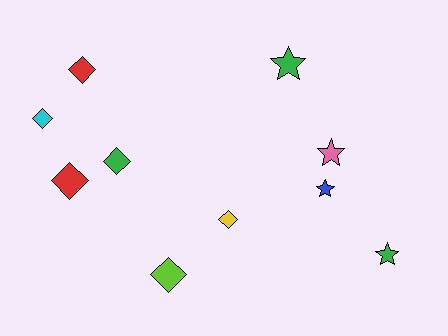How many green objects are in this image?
There are 3 green objects.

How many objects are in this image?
There are 10 objects.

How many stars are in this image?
There are 4 stars.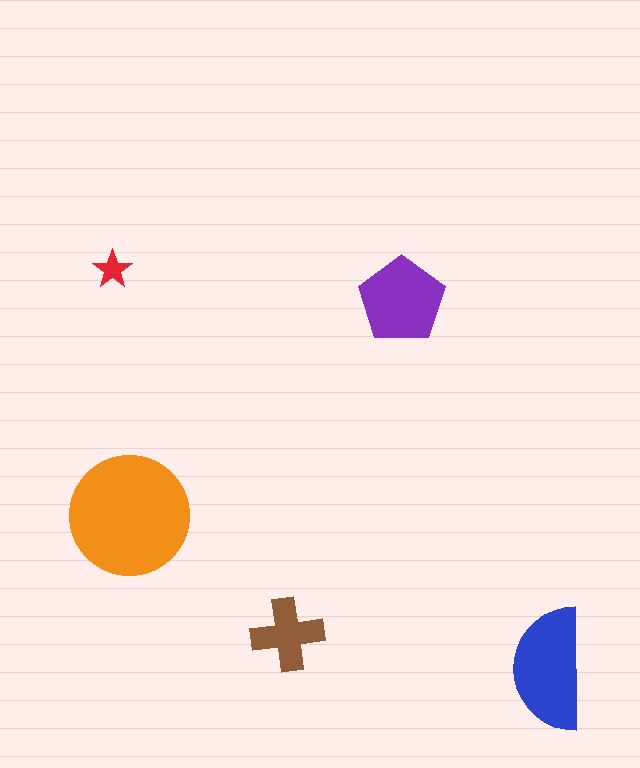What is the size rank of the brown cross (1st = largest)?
4th.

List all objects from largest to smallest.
The orange circle, the blue semicircle, the purple pentagon, the brown cross, the red star.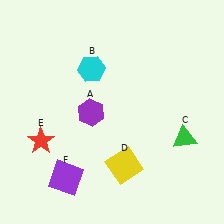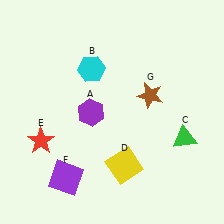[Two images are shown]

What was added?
A brown star (G) was added in Image 2.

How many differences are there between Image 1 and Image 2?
There is 1 difference between the two images.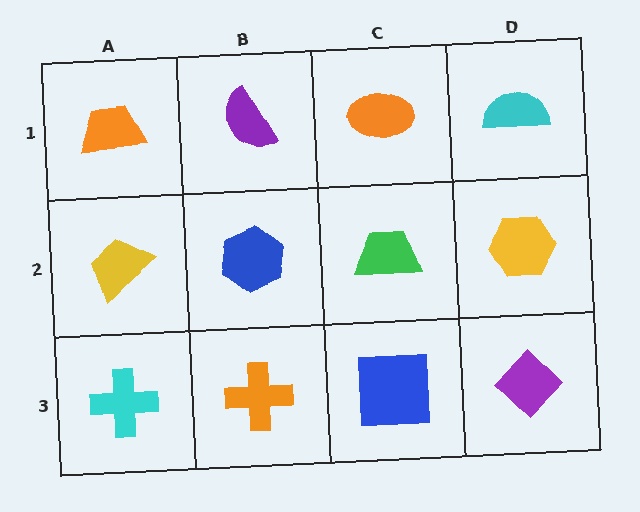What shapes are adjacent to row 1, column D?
A yellow hexagon (row 2, column D), an orange ellipse (row 1, column C).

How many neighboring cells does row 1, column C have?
3.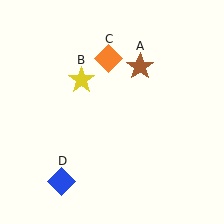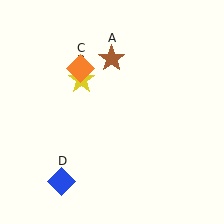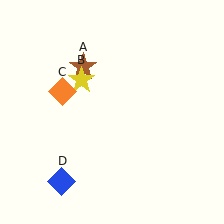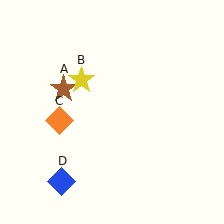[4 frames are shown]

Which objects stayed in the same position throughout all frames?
Yellow star (object B) and blue diamond (object D) remained stationary.